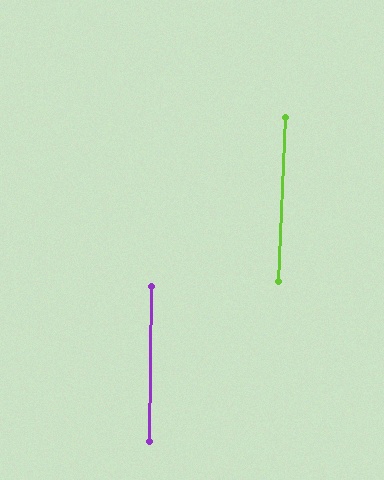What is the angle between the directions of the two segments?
Approximately 1 degree.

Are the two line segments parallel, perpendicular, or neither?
Parallel — their directions differ by only 1.5°.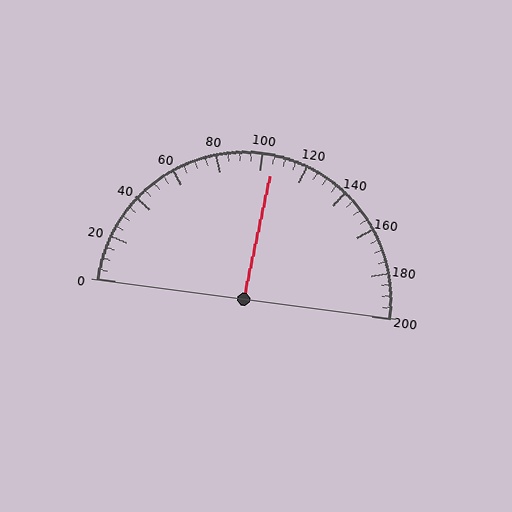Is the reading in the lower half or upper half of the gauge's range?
The reading is in the upper half of the range (0 to 200).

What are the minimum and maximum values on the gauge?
The gauge ranges from 0 to 200.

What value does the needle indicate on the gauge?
The needle indicates approximately 105.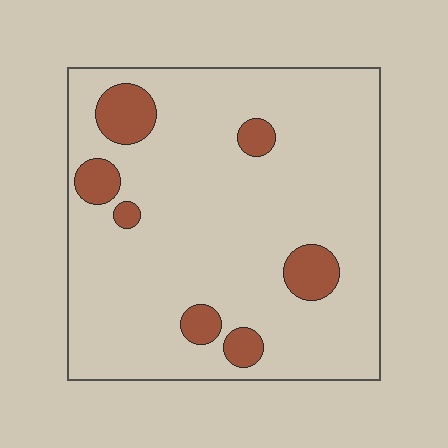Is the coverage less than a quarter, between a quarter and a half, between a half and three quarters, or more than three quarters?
Less than a quarter.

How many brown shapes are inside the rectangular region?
7.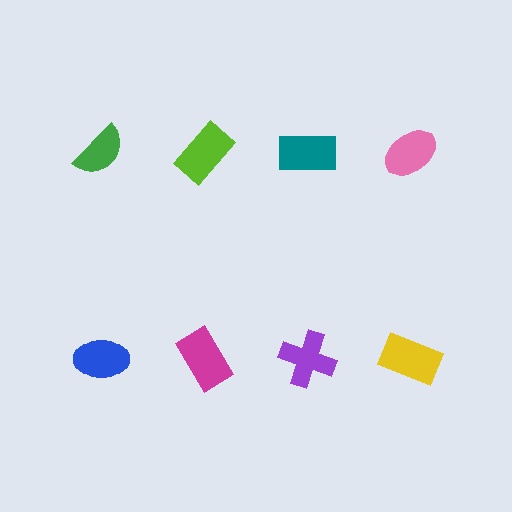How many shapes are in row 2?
4 shapes.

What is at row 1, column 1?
A green semicircle.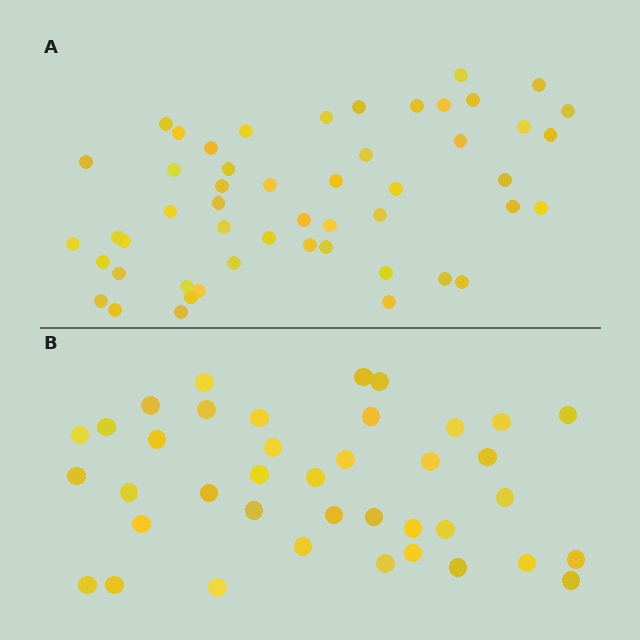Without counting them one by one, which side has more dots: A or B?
Region A (the top region) has more dots.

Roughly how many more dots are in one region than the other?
Region A has roughly 12 or so more dots than region B.